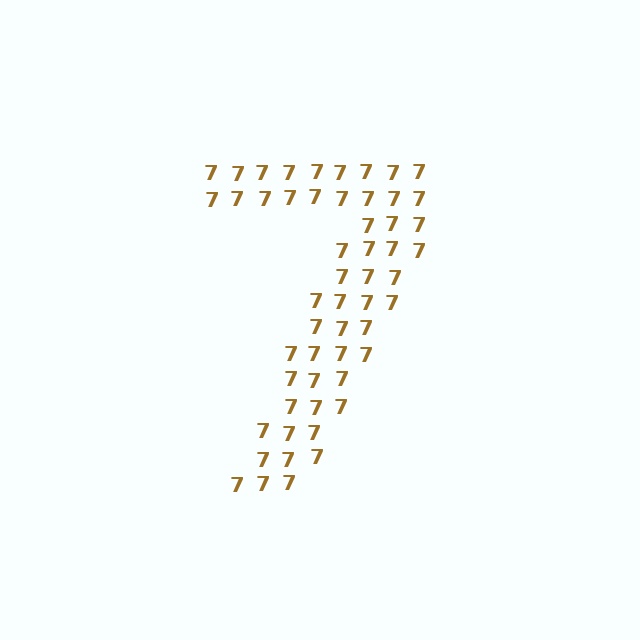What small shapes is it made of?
It is made of small digit 7's.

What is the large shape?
The large shape is the digit 7.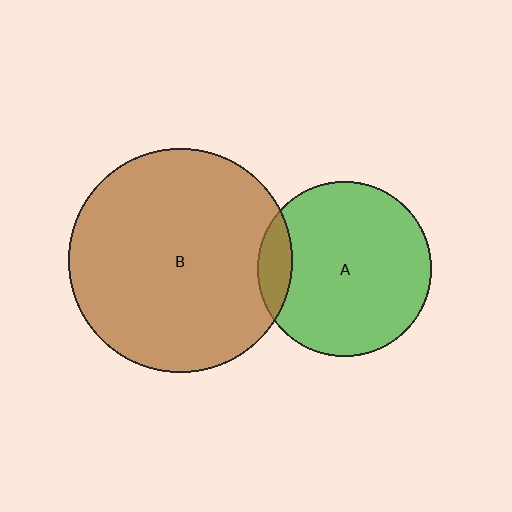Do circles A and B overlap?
Yes.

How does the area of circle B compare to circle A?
Approximately 1.7 times.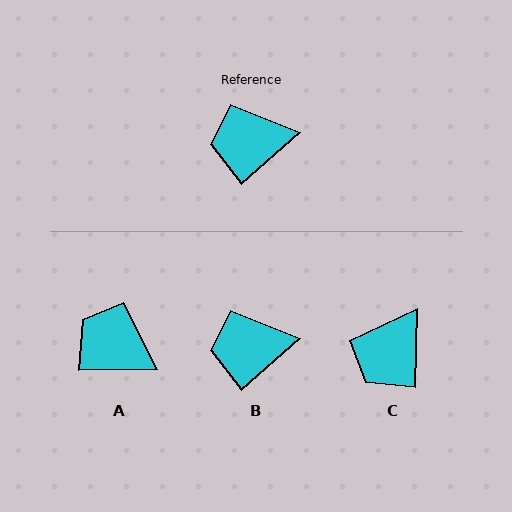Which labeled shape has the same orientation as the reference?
B.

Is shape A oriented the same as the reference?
No, it is off by about 41 degrees.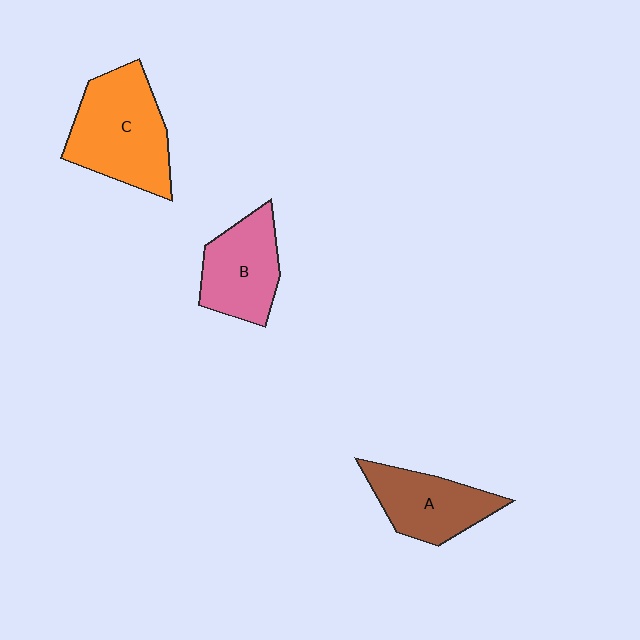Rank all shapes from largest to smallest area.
From largest to smallest: C (orange), B (pink), A (brown).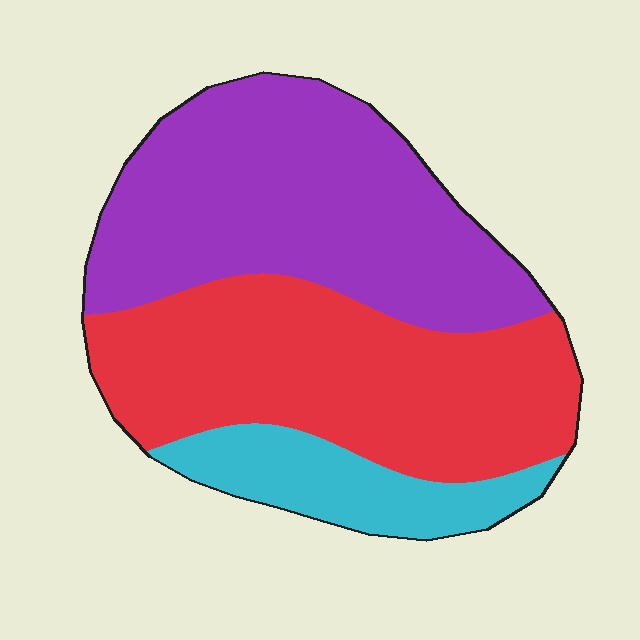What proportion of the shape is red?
Red takes up about two fifths (2/5) of the shape.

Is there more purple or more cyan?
Purple.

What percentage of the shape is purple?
Purple covers 44% of the shape.